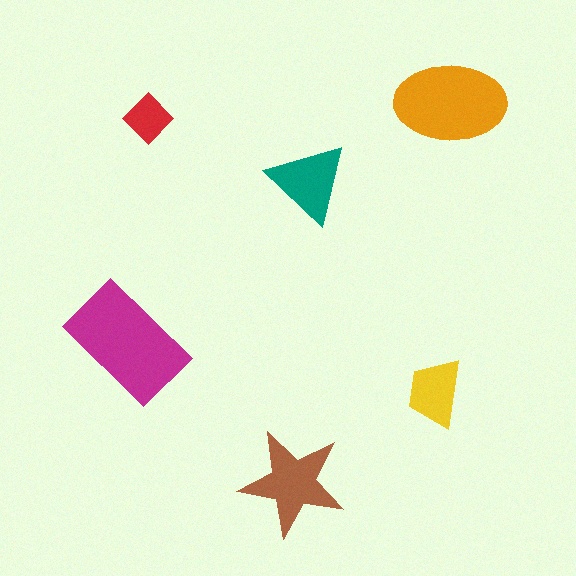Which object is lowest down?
The brown star is bottommost.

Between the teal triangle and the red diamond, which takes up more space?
The teal triangle.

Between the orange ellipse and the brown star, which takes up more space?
The orange ellipse.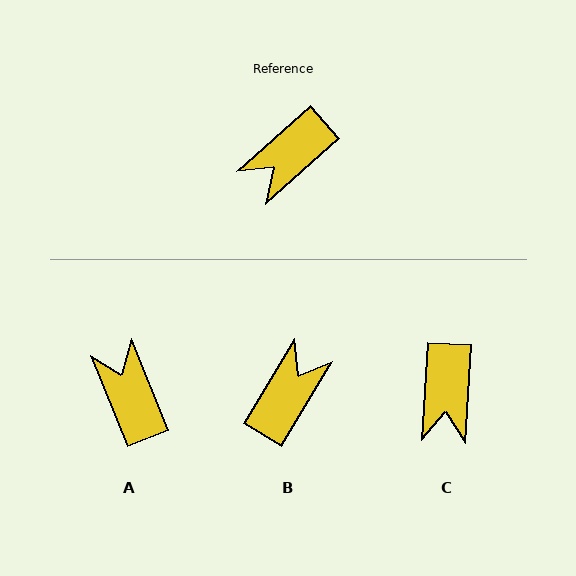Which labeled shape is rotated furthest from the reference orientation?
B, about 163 degrees away.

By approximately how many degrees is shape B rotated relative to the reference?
Approximately 163 degrees clockwise.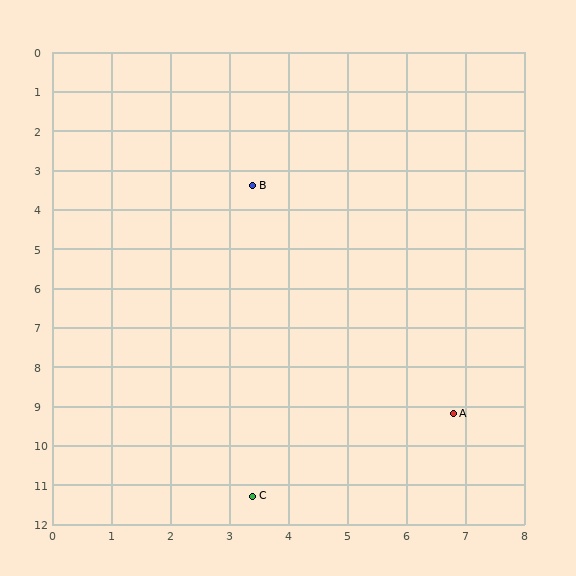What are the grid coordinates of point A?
Point A is at approximately (6.8, 9.2).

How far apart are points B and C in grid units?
Points B and C are about 7.9 grid units apart.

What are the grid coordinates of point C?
Point C is at approximately (3.4, 11.3).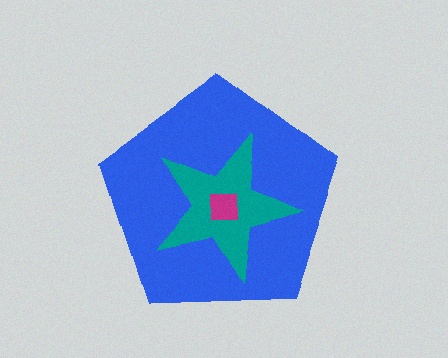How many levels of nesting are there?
3.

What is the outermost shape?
The blue pentagon.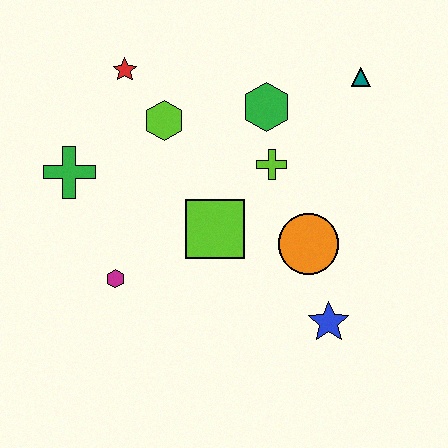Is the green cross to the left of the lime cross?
Yes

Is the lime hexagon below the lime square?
No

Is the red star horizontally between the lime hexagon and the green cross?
Yes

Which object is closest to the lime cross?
The green hexagon is closest to the lime cross.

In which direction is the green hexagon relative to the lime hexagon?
The green hexagon is to the right of the lime hexagon.